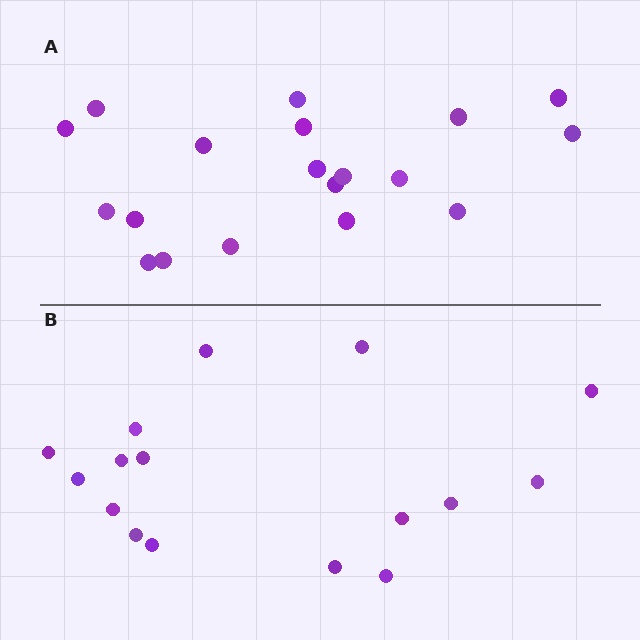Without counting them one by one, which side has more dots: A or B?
Region A (the top region) has more dots.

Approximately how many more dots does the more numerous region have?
Region A has just a few more — roughly 2 or 3 more dots than region B.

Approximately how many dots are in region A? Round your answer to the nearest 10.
About 20 dots. (The exact count is 19, which rounds to 20.)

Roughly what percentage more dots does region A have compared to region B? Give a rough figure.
About 20% more.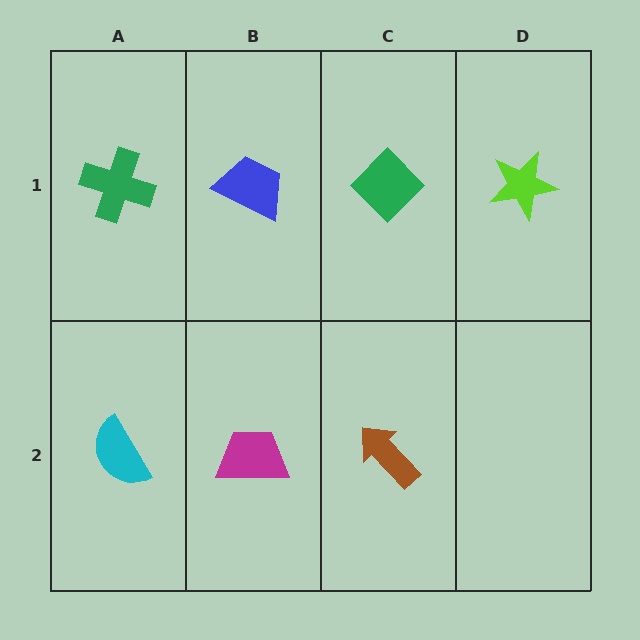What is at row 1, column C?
A green diamond.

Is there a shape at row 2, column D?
No, that cell is empty.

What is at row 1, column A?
A green cross.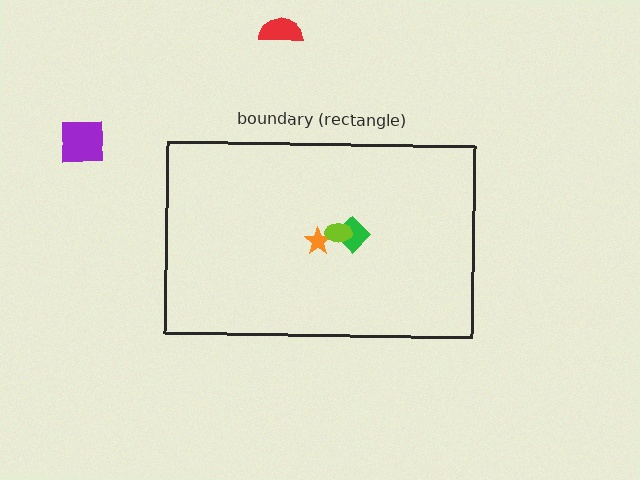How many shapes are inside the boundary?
3 inside, 2 outside.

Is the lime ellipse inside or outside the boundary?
Inside.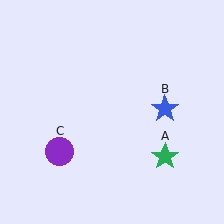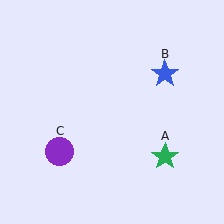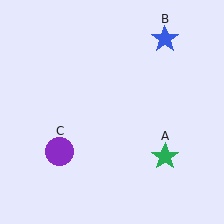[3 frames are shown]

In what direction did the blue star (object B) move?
The blue star (object B) moved up.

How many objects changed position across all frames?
1 object changed position: blue star (object B).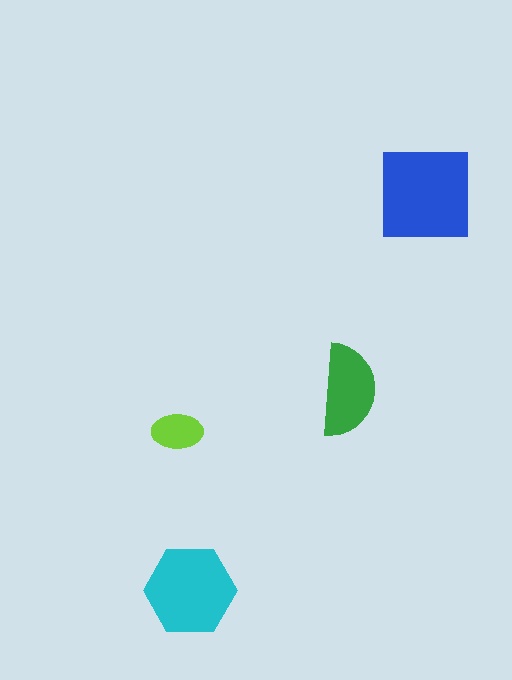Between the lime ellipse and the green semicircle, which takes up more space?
The green semicircle.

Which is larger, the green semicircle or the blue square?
The blue square.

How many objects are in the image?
There are 4 objects in the image.